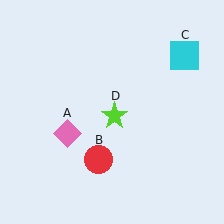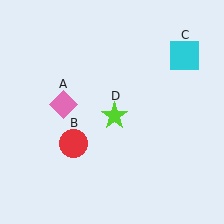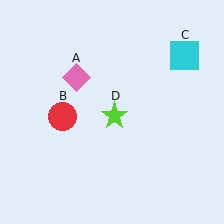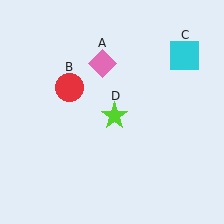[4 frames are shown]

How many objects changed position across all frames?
2 objects changed position: pink diamond (object A), red circle (object B).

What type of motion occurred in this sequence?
The pink diamond (object A), red circle (object B) rotated clockwise around the center of the scene.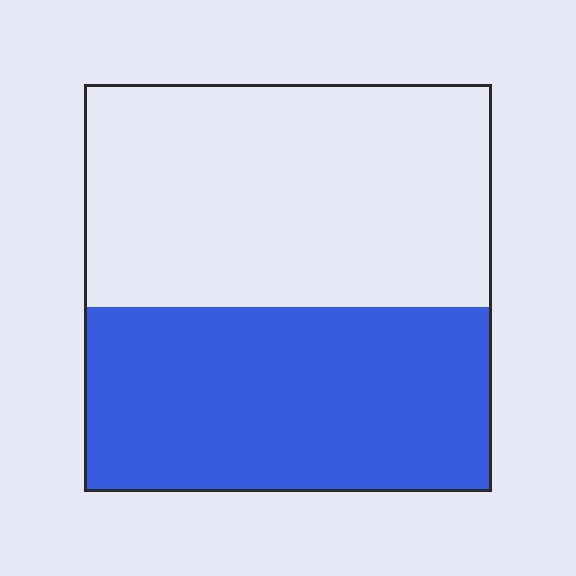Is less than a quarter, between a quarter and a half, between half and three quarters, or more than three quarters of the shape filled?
Between a quarter and a half.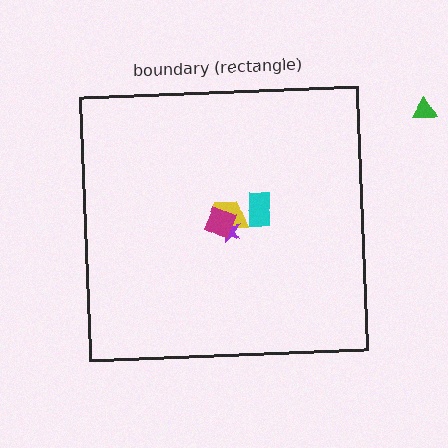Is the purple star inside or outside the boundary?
Inside.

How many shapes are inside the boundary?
4 inside, 1 outside.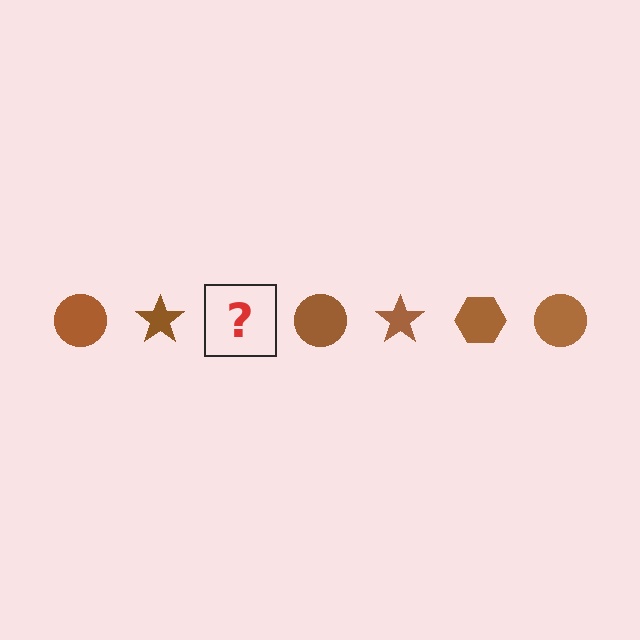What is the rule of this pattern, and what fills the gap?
The rule is that the pattern cycles through circle, star, hexagon shapes in brown. The gap should be filled with a brown hexagon.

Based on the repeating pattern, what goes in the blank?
The blank should be a brown hexagon.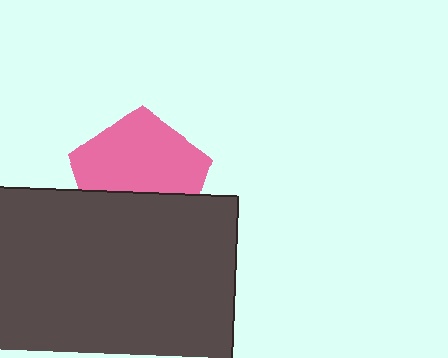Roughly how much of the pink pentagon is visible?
About half of it is visible (roughly 62%).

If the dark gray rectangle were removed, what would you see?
You would see the complete pink pentagon.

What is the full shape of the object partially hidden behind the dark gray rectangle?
The partially hidden object is a pink pentagon.